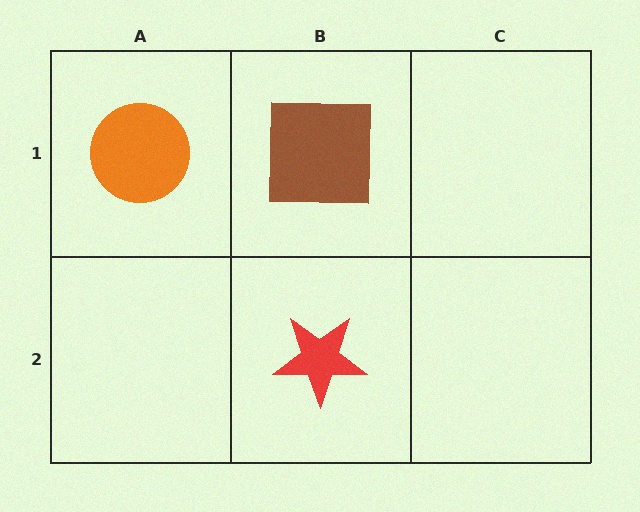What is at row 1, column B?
A brown square.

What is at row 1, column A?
An orange circle.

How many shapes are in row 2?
1 shape.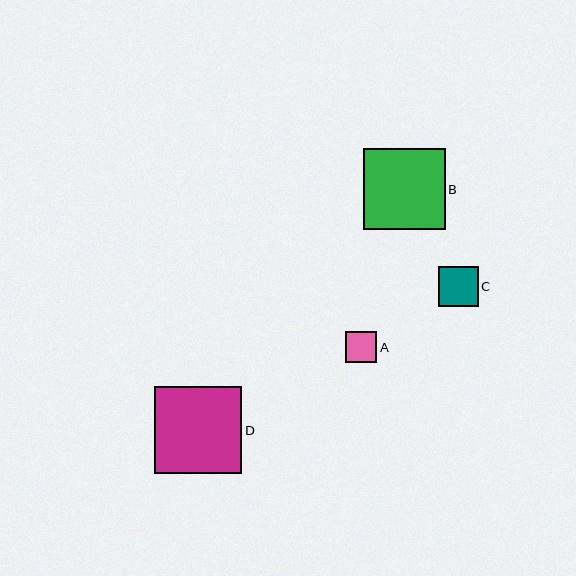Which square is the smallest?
Square A is the smallest with a size of approximately 31 pixels.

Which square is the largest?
Square D is the largest with a size of approximately 87 pixels.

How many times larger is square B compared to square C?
Square B is approximately 2.1 times the size of square C.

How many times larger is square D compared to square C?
Square D is approximately 2.2 times the size of square C.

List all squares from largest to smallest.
From largest to smallest: D, B, C, A.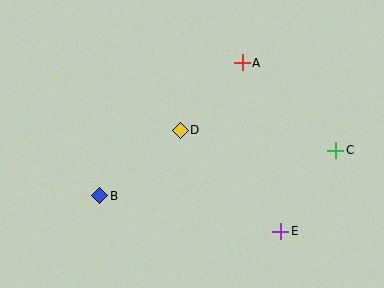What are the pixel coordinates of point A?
Point A is at (242, 63).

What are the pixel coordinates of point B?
Point B is at (100, 196).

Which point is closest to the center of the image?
Point D at (180, 130) is closest to the center.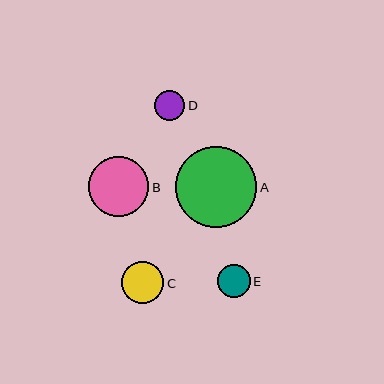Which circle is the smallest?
Circle D is the smallest with a size of approximately 30 pixels.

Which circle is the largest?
Circle A is the largest with a size of approximately 81 pixels.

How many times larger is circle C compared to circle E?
Circle C is approximately 1.3 times the size of circle E.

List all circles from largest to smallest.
From largest to smallest: A, B, C, E, D.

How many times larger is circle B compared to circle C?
Circle B is approximately 1.4 times the size of circle C.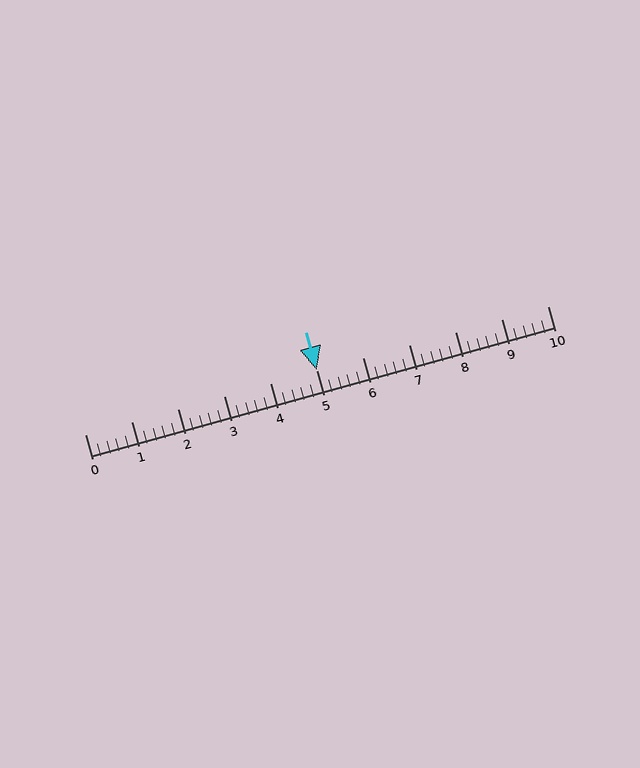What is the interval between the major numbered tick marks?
The major tick marks are spaced 1 units apart.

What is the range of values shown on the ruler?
The ruler shows values from 0 to 10.